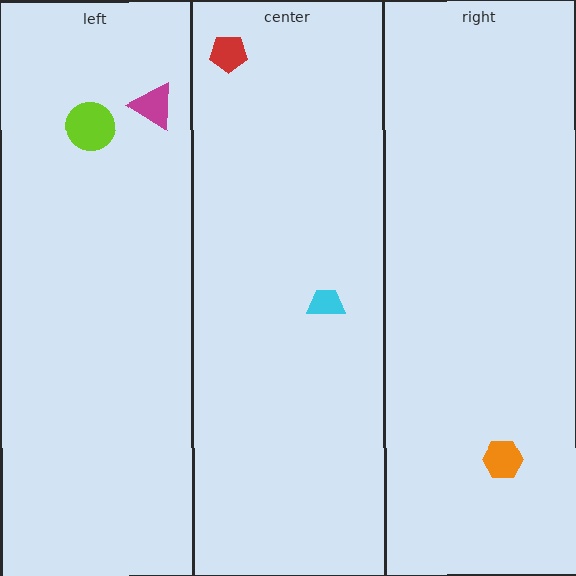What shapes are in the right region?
The orange hexagon.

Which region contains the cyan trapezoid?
The center region.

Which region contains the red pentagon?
The center region.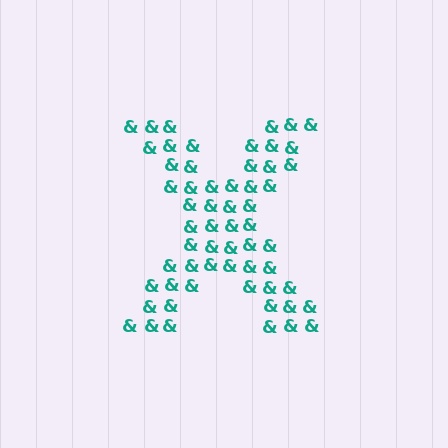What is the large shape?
The large shape is the letter X.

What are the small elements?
The small elements are ampersands.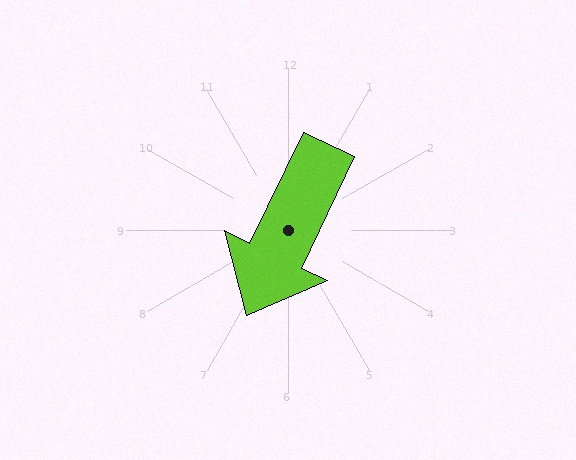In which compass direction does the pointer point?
Southwest.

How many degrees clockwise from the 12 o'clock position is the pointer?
Approximately 206 degrees.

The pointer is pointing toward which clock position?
Roughly 7 o'clock.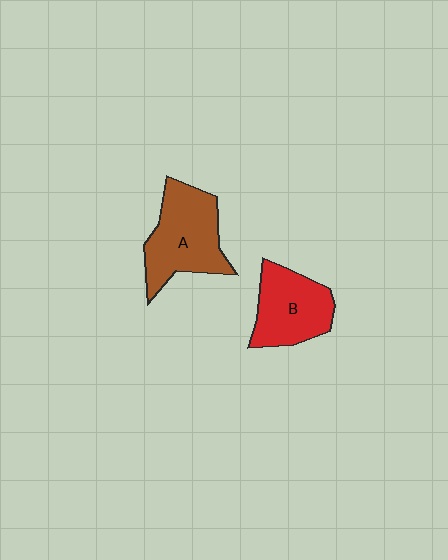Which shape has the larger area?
Shape A (brown).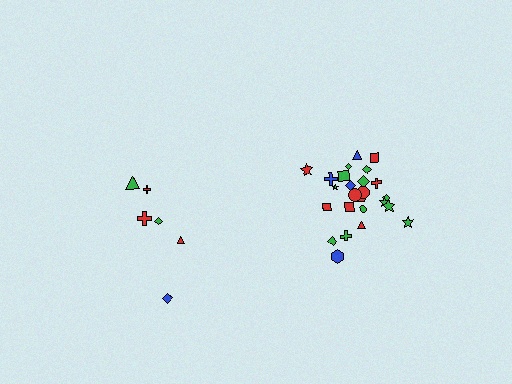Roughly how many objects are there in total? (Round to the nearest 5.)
Roughly 30 objects in total.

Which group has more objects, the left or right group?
The right group.